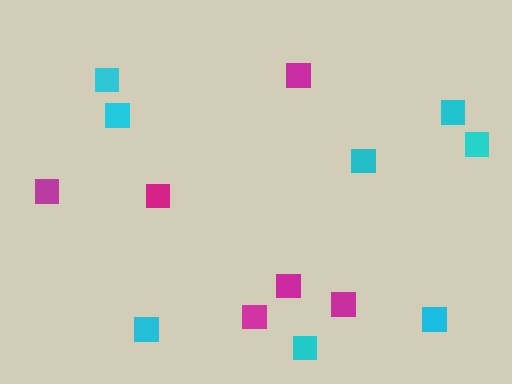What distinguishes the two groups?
There are 2 groups: one group of cyan squares (8) and one group of magenta squares (6).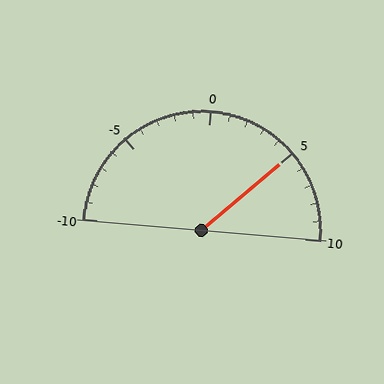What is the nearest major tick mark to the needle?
The nearest major tick mark is 5.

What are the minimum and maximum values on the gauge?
The gauge ranges from -10 to 10.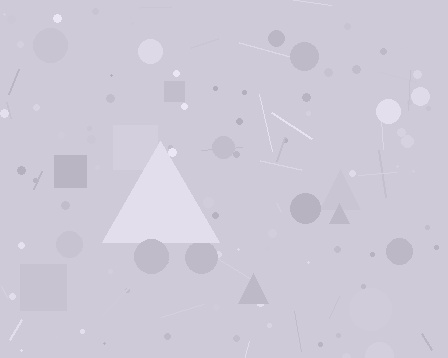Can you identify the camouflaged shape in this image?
The camouflaged shape is a triangle.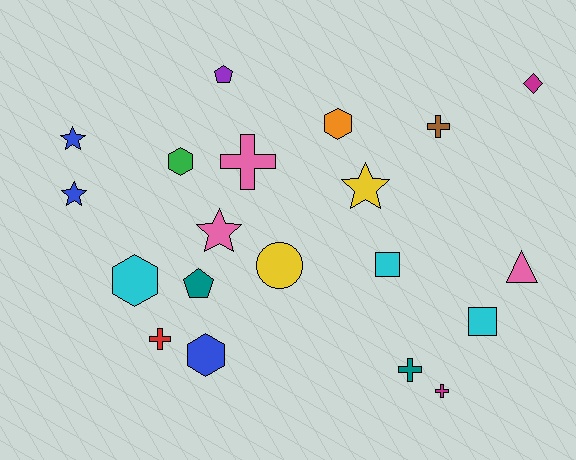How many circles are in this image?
There is 1 circle.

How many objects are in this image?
There are 20 objects.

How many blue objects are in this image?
There are 3 blue objects.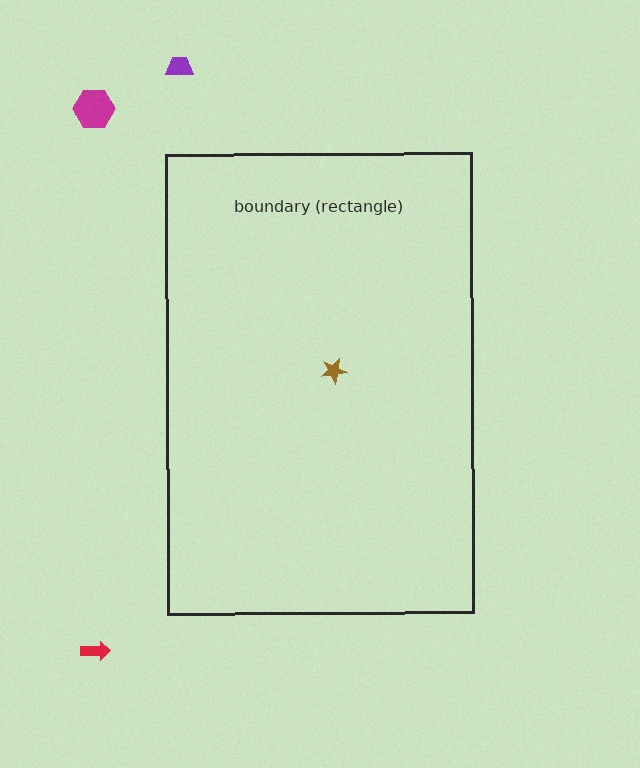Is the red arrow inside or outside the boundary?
Outside.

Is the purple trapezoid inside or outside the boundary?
Outside.